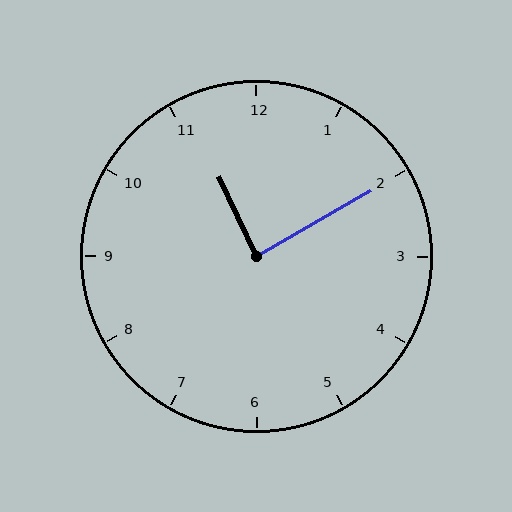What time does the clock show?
11:10.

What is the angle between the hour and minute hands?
Approximately 85 degrees.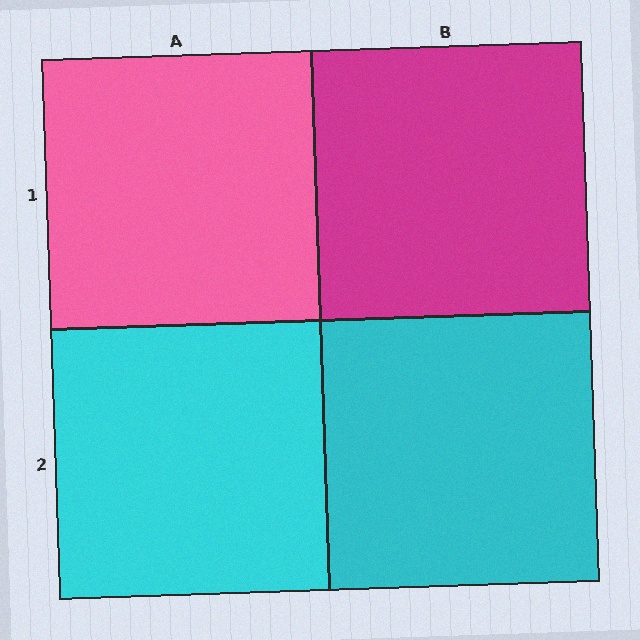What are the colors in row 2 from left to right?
Cyan, cyan.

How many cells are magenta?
1 cell is magenta.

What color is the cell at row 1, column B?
Magenta.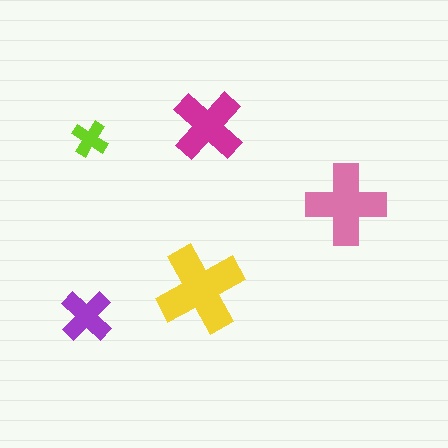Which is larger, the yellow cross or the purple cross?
The yellow one.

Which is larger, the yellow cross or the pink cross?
The yellow one.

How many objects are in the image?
There are 5 objects in the image.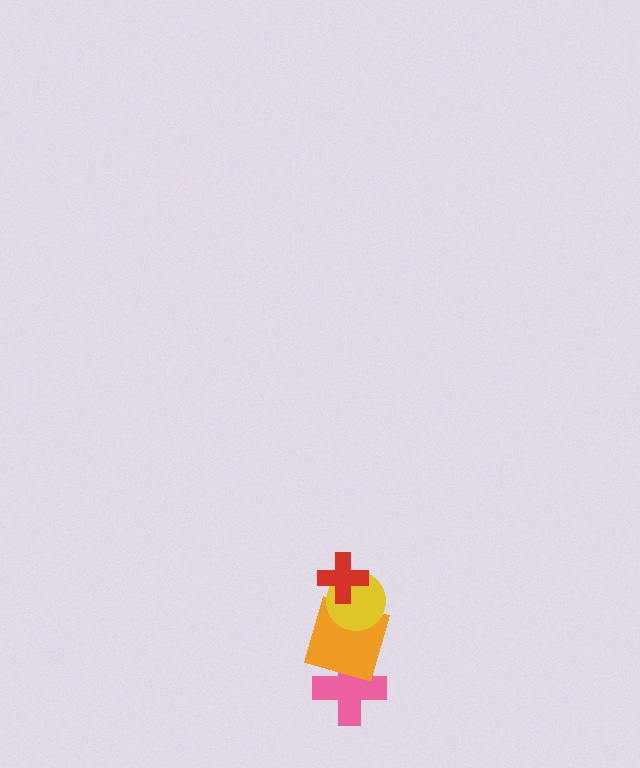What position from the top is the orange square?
The orange square is 3rd from the top.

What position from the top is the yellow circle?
The yellow circle is 2nd from the top.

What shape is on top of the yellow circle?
The red cross is on top of the yellow circle.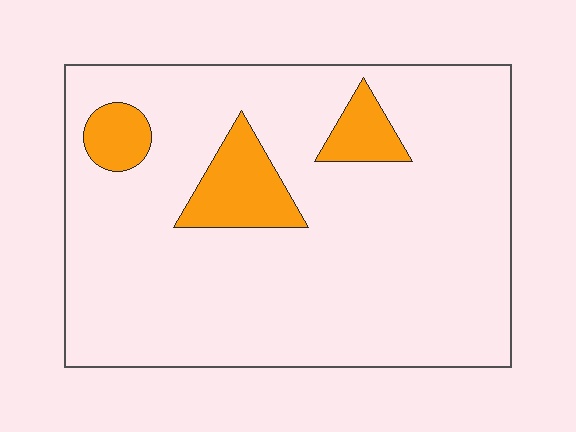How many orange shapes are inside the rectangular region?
3.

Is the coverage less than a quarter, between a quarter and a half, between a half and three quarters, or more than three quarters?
Less than a quarter.